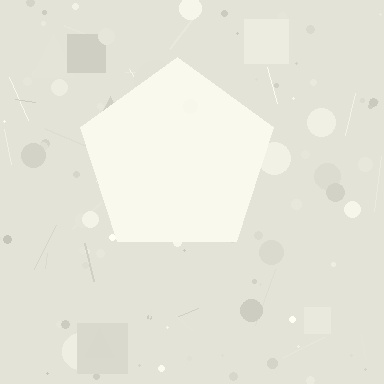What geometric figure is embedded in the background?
A pentagon is embedded in the background.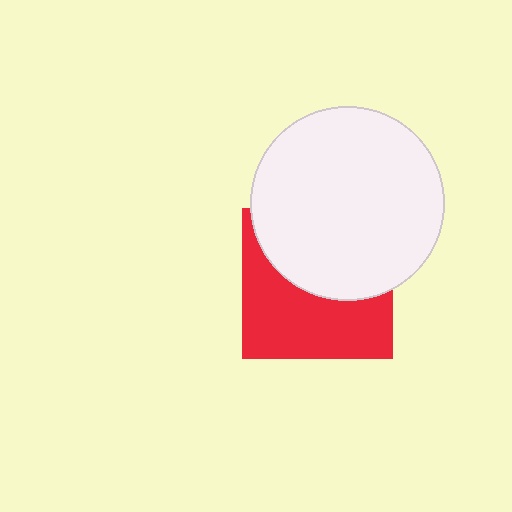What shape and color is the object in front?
The object in front is a white circle.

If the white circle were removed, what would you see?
You would see the complete red square.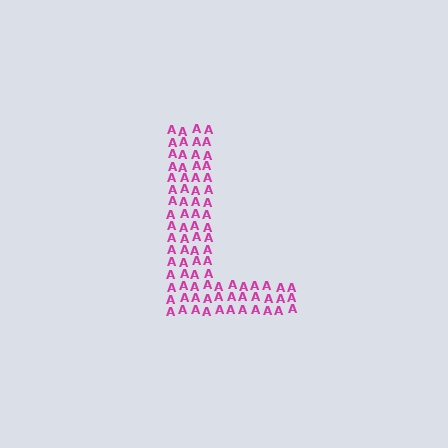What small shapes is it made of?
It is made of small letter A's.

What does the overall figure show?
The overall figure shows the letter L.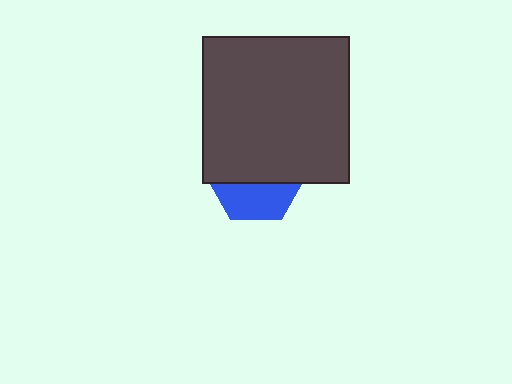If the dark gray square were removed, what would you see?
You would see the complete blue hexagon.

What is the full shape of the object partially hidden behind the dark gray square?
The partially hidden object is a blue hexagon.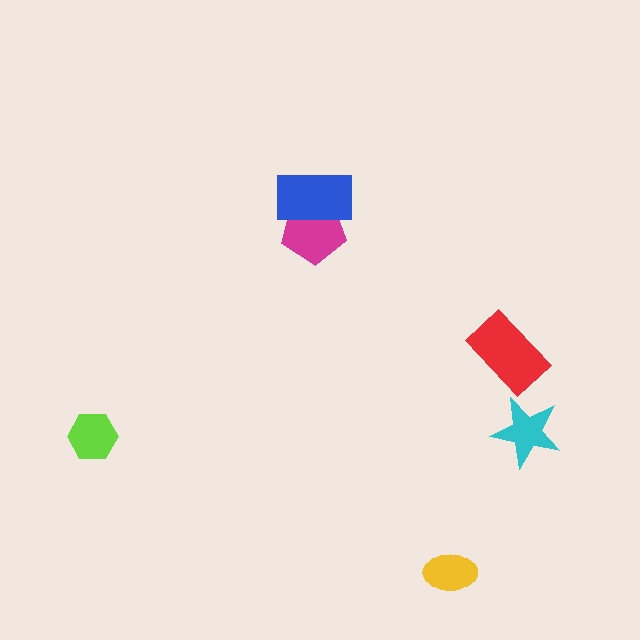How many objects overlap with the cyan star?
0 objects overlap with the cyan star.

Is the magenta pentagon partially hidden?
Yes, it is partially covered by another shape.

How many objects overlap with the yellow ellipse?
0 objects overlap with the yellow ellipse.